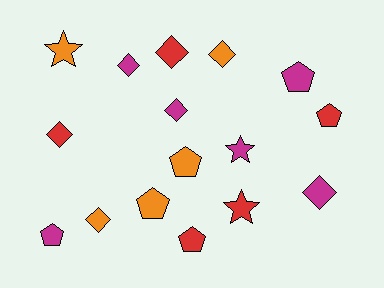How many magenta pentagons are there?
There are 2 magenta pentagons.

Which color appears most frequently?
Magenta, with 6 objects.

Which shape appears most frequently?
Diamond, with 7 objects.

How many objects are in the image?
There are 16 objects.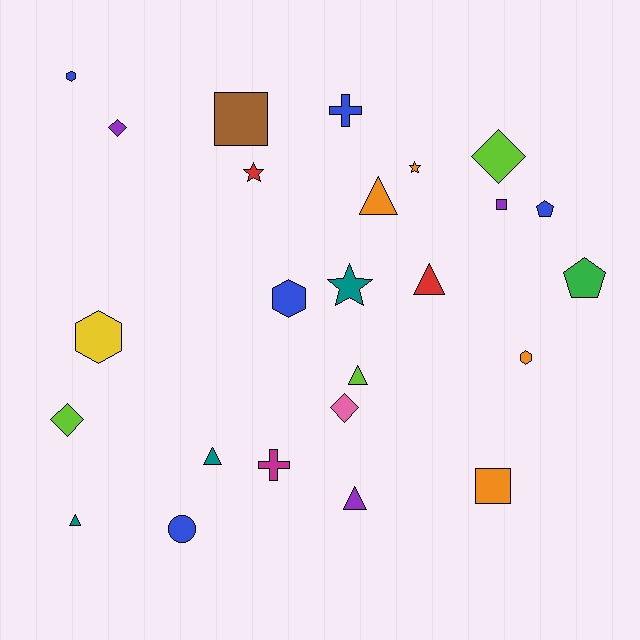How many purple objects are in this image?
There are 3 purple objects.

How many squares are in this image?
There are 3 squares.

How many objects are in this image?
There are 25 objects.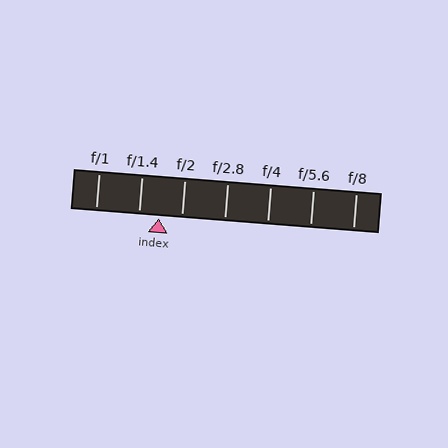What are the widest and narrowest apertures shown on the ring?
The widest aperture shown is f/1 and the narrowest is f/8.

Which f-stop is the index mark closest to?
The index mark is closest to f/1.4.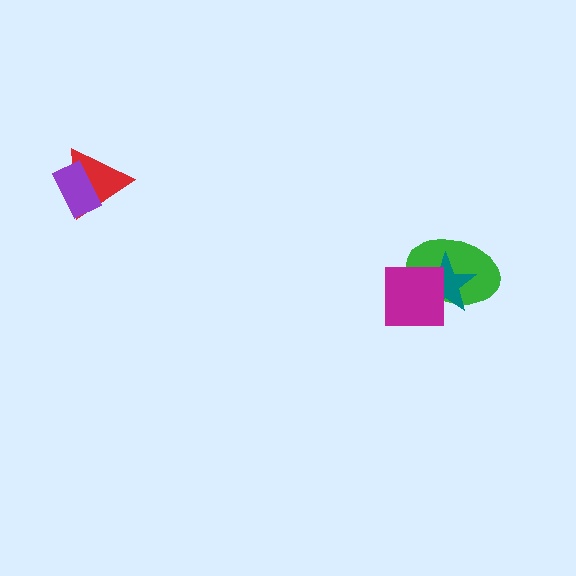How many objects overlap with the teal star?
2 objects overlap with the teal star.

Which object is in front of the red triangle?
The purple rectangle is in front of the red triangle.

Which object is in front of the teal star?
The magenta square is in front of the teal star.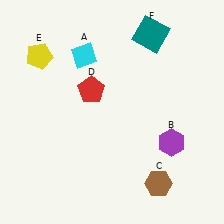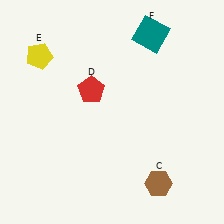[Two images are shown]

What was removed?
The purple hexagon (B), the cyan diamond (A) were removed in Image 2.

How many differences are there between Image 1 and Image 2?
There are 2 differences between the two images.